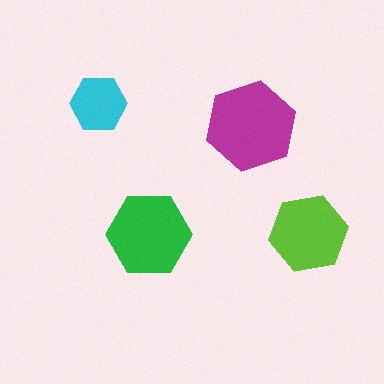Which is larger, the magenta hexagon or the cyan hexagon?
The magenta one.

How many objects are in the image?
There are 4 objects in the image.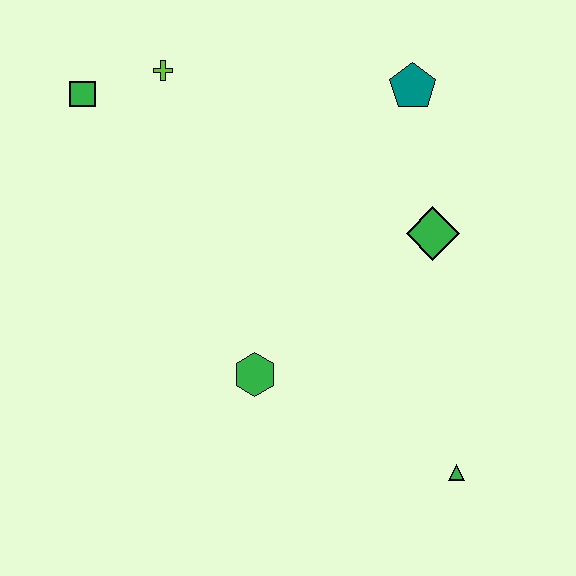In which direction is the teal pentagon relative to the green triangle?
The teal pentagon is above the green triangle.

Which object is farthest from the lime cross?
The green triangle is farthest from the lime cross.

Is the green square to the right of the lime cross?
No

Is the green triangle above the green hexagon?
No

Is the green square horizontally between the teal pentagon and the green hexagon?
No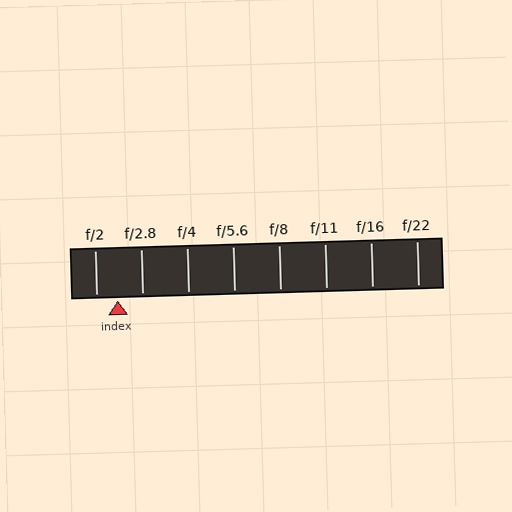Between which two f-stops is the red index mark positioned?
The index mark is between f/2 and f/2.8.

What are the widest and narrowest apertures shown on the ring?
The widest aperture shown is f/2 and the narrowest is f/22.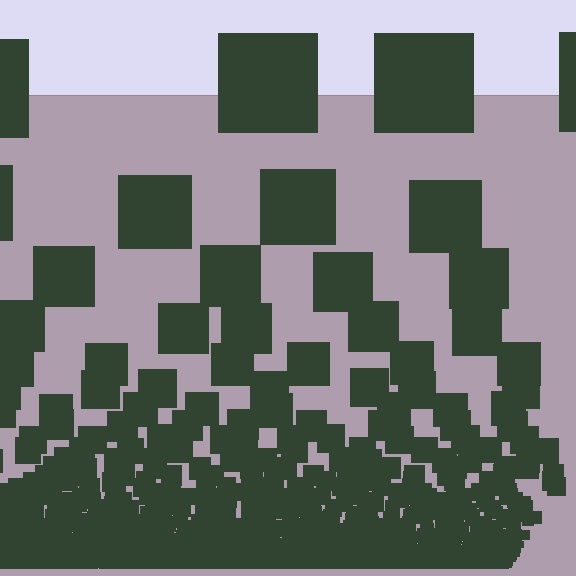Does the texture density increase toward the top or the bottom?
Density increases toward the bottom.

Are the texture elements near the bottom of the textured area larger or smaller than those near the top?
Smaller. The gradient is inverted — elements near the bottom are smaller and denser.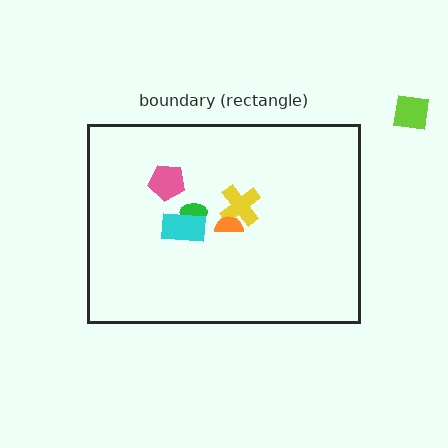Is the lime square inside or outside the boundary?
Outside.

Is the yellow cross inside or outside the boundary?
Inside.